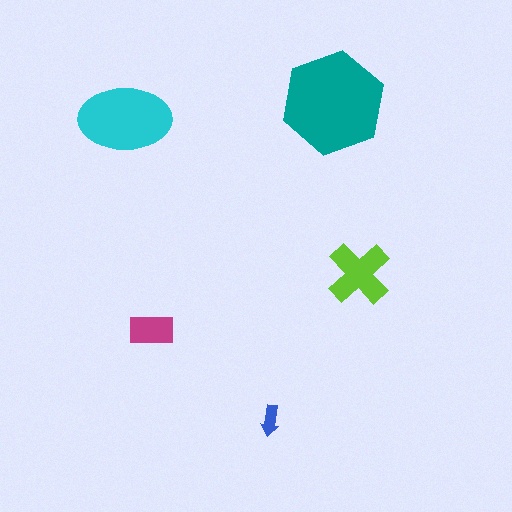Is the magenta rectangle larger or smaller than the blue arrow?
Larger.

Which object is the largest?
The teal hexagon.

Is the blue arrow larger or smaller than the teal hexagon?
Smaller.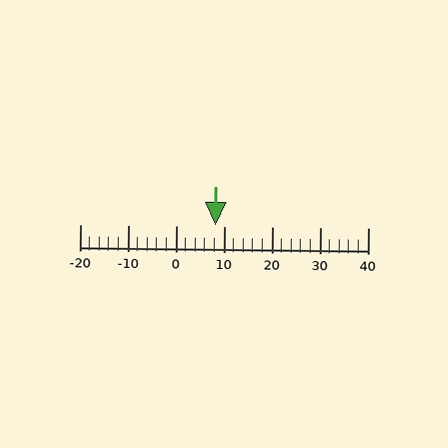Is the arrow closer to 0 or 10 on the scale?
The arrow is closer to 10.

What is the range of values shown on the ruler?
The ruler shows values from -20 to 40.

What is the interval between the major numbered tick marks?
The major tick marks are spaced 10 units apart.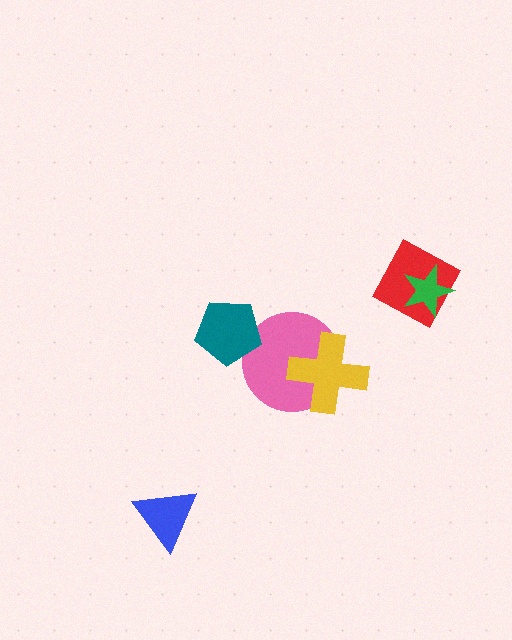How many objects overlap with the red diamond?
1 object overlaps with the red diamond.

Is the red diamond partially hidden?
Yes, it is partially covered by another shape.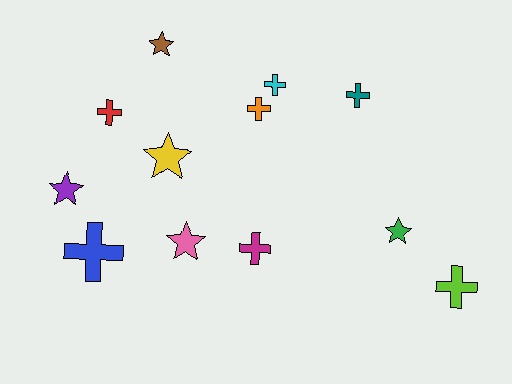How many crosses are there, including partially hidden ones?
There are 7 crosses.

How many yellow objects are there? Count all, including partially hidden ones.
There is 1 yellow object.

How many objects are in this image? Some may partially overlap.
There are 12 objects.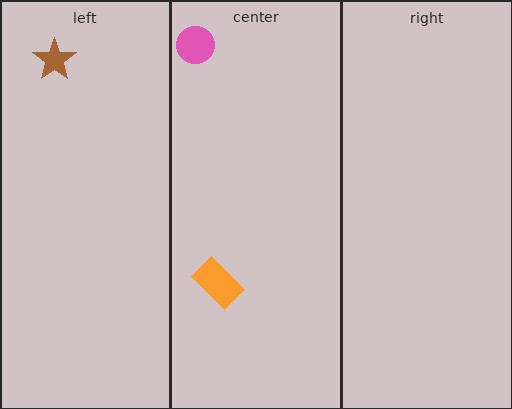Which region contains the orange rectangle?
The center region.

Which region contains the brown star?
The left region.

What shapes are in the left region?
The brown star.